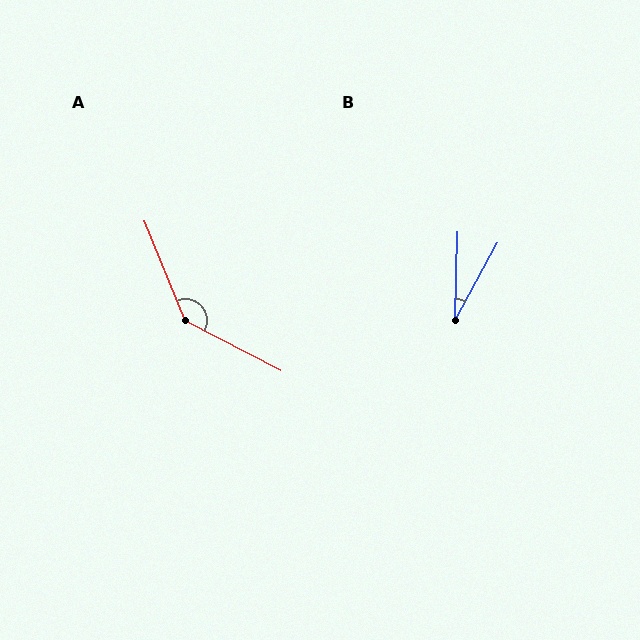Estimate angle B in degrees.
Approximately 27 degrees.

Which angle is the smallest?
B, at approximately 27 degrees.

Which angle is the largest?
A, at approximately 139 degrees.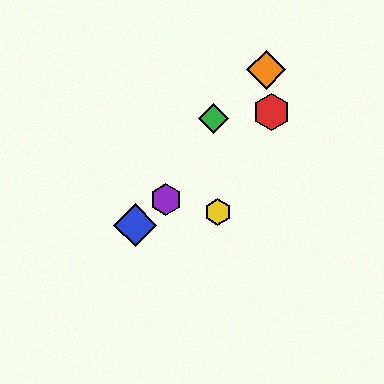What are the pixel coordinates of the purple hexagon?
The purple hexagon is at (166, 200).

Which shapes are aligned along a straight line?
The red hexagon, the blue diamond, the purple hexagon are aligned along a straight line.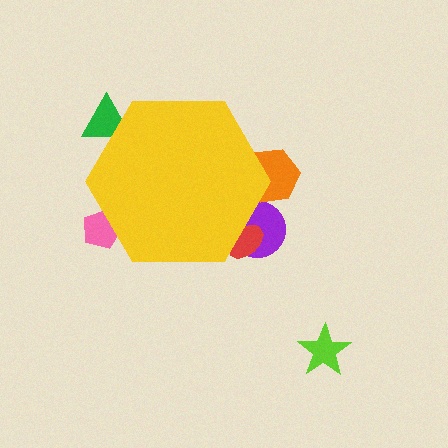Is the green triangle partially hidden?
Yes, the green triangle is partially hidden behind the yellow hexagon.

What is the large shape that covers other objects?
A yellow hexagon.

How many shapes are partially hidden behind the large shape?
5 shapes are partially hidden.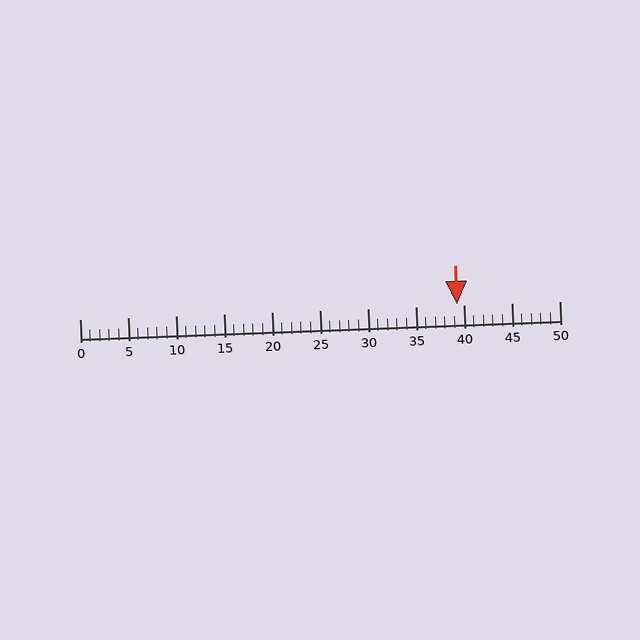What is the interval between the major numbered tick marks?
The major tick marks are spaced 5 units apart.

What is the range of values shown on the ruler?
The ruler shows values from 0 to 50.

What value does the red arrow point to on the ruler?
The red arrow points to approximately 39.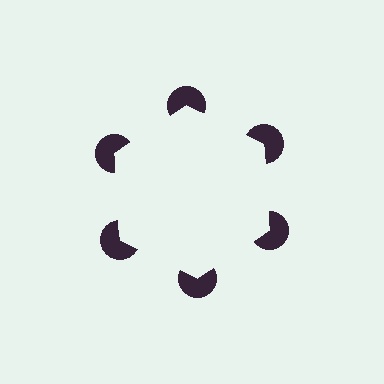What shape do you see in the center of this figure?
An illusory hexagon — its edges are inferred from the aligned wedge cuts in the pac-man discs, not physically drawn.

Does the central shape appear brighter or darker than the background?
It typically appears slightly brighter than the background, even though no actual brightness change is drawn.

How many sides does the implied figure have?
6 sides.